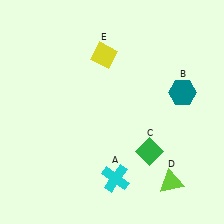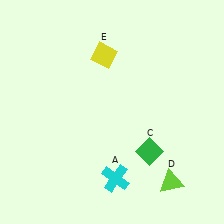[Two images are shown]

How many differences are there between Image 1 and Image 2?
There is 1 difference between the two images.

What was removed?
The teal hexagon (B) was removed in Image 2.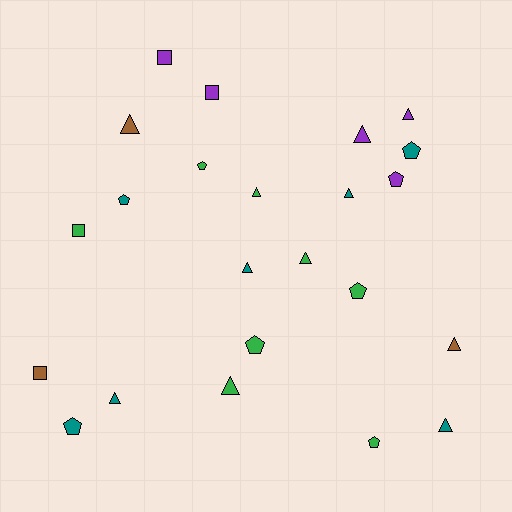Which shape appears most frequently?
Triangle, with 11 objects.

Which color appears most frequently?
Green, with 8 objects.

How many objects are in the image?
There are 23 objects.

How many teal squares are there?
There are no teal squares.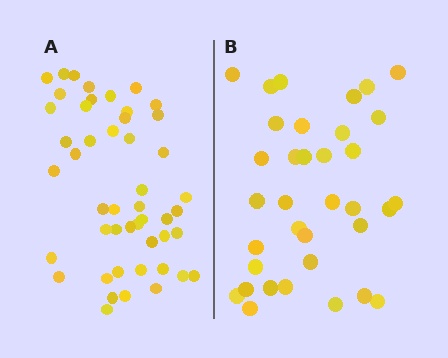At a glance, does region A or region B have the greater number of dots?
Region A (the left region) has more dots.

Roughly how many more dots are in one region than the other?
Region A has approximately 15 more dots than region B.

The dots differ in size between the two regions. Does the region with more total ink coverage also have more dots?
No. Region B has more total ink coverage because its dots are larger, but region A actually contains more individual dots. Total area can be misleading — the number of items is what matters here.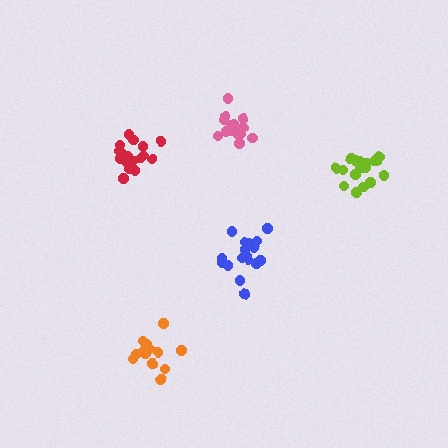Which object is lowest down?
The orange cluster is bottommost.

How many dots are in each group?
Group 1: 18 dots, Group 2: 15 dots, Group 3: 19 dots, Group 4: 19 dots, Group 5: 13 dots (84 total).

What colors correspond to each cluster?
The clusters are colored: blue, pink, red, lime, orange.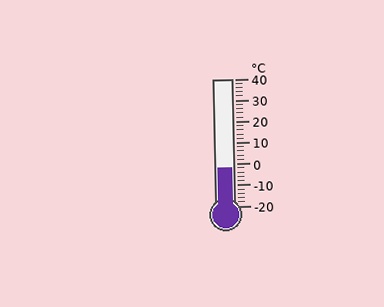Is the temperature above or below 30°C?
The temperature is below 30°C.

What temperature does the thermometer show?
The thermometer shows approximately -2°C.